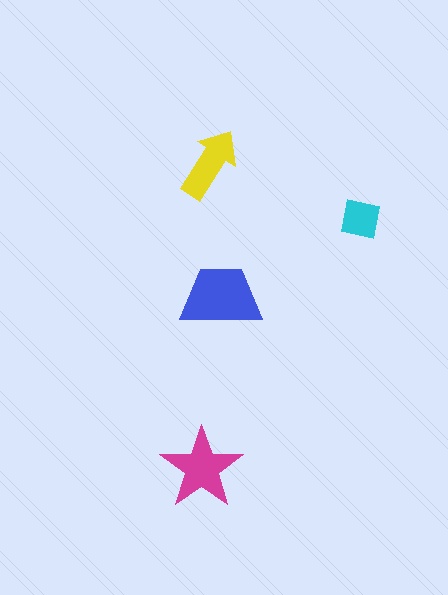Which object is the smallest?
The cyan square.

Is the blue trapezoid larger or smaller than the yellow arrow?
Larger.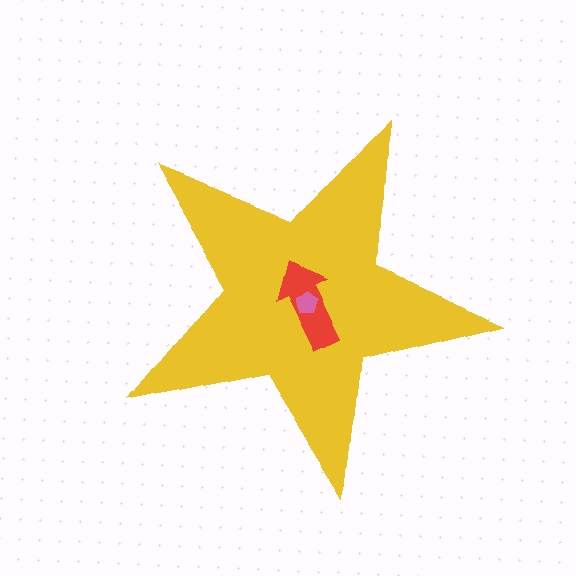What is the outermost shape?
The yellow star.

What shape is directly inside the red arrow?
The pink pentagon.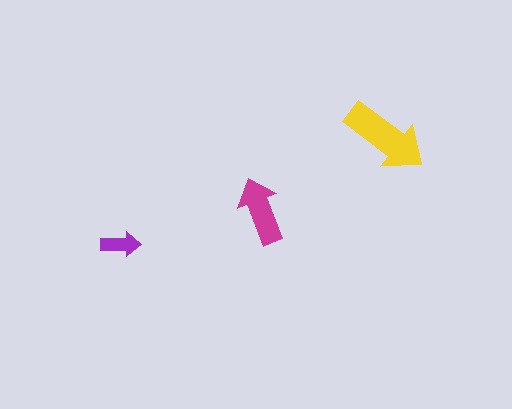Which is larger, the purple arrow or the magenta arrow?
The magenta one.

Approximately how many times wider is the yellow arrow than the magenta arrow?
About 1.5 times wider.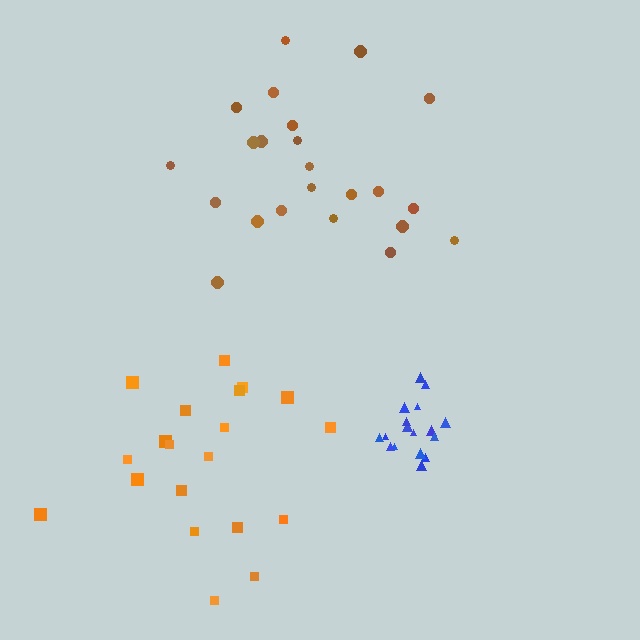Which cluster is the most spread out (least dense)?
Orange.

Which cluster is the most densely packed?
Blue.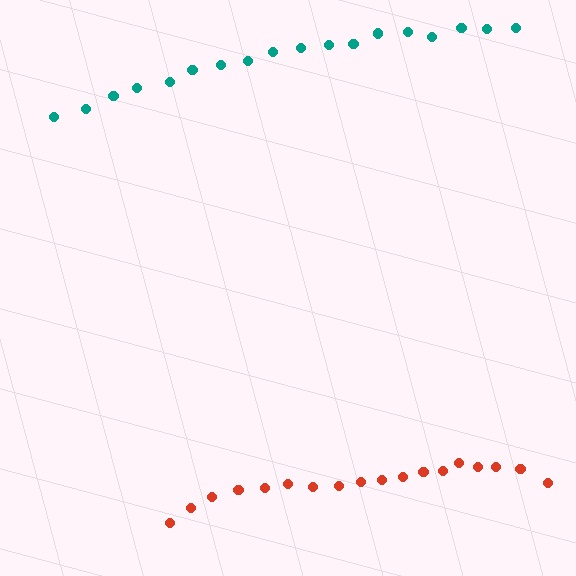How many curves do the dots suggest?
There are 2 distinct paths.